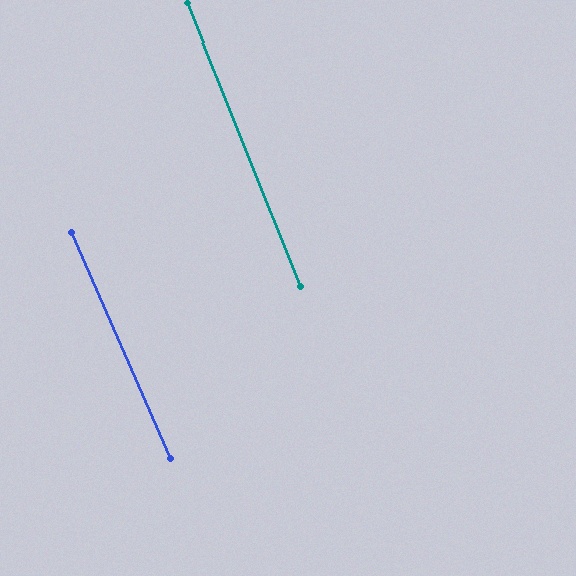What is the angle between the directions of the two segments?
Approximately 2 degrees.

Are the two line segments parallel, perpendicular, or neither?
Parallel — their directions differ by only 1.6°.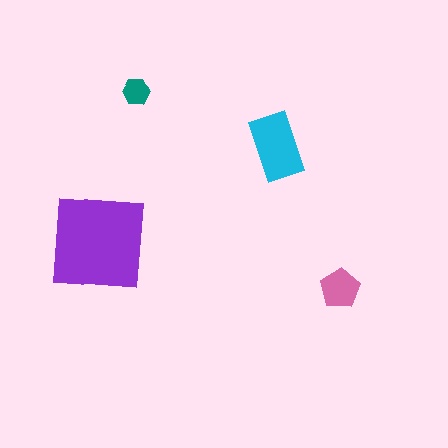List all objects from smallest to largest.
The teal hexagon, the pink pentagon, the cyan rectangle, the purple square.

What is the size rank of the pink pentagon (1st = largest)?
3rd.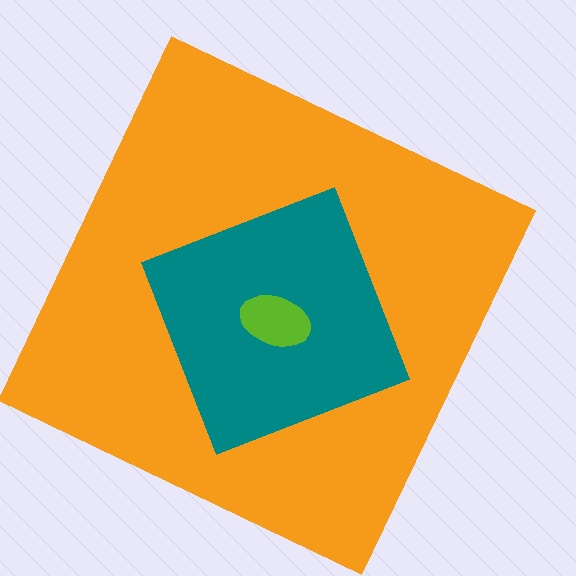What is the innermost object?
The lime ellipse.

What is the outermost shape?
The orange square.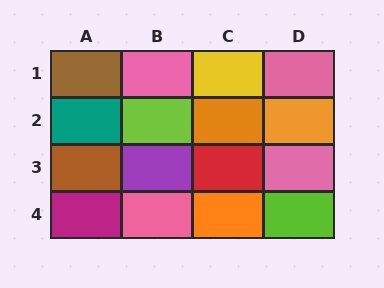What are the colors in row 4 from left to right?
Magenta, pink, orange, lime.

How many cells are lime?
2 cells are lime.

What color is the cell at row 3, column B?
Purple.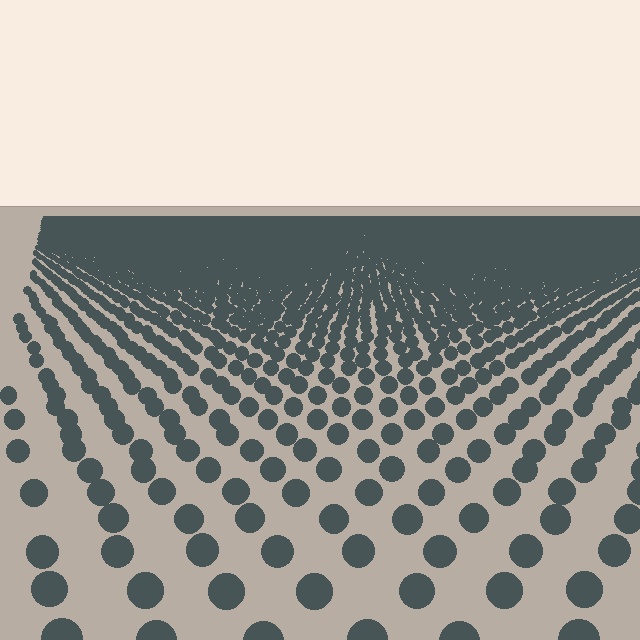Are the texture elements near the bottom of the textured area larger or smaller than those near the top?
Larger. Near the bottom, elements are closer to the viewer and appear at a bigger on-screen size.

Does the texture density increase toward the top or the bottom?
Density increases toward the top.